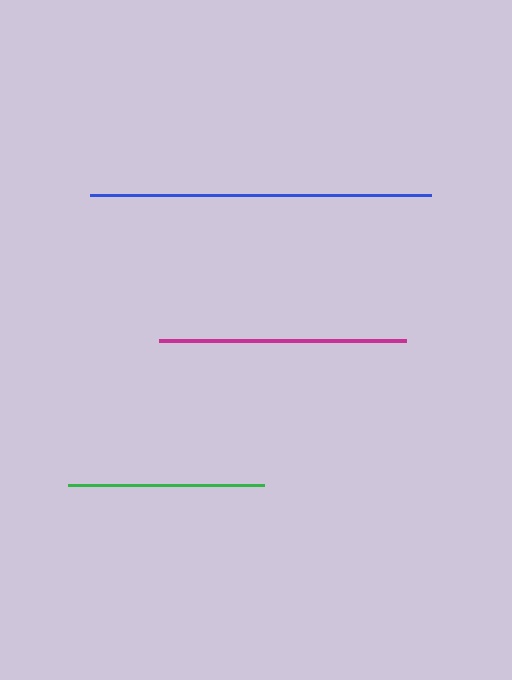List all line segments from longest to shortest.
From longest to shortest: blue, magenta, green.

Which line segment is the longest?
The blue line is the longest at approximately 340 pixels.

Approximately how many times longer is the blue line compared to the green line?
The blue line is approximately 1.7 times the length of the green line.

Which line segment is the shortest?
The green line is the shortest at approximately 196 pixels.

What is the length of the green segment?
The green segment is approximately 196 pixels long.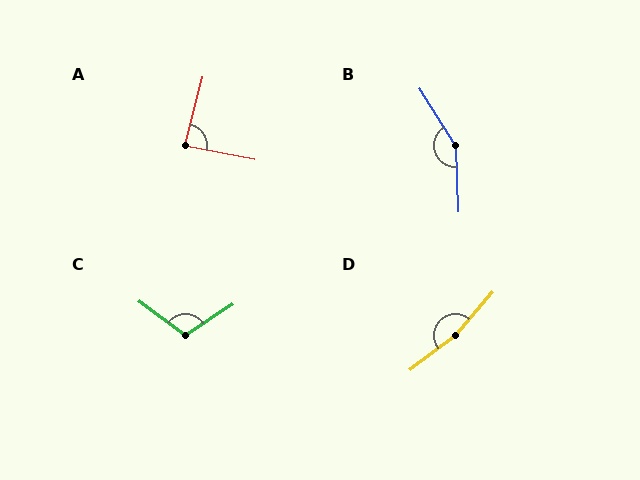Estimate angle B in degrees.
Approximately 150 degrees.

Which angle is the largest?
D, at approximately 168 degrees.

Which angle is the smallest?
A, at approximately 87 degrees.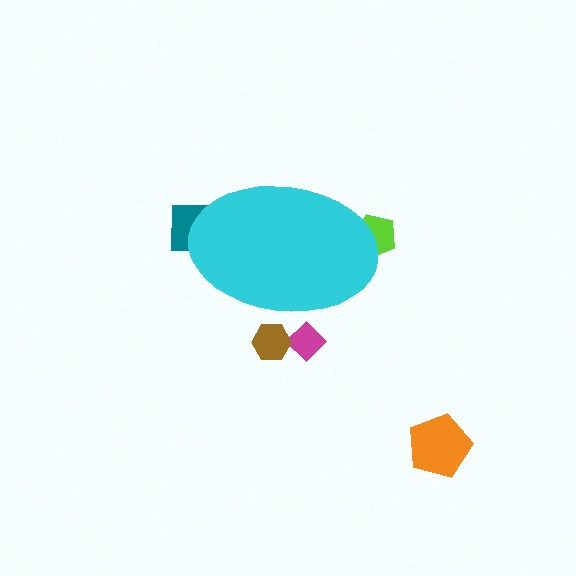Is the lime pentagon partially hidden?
Yes, the lime pentagon is partially hidden behind the cyan ellipse.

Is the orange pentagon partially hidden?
No, the orange pentagon is fully visible.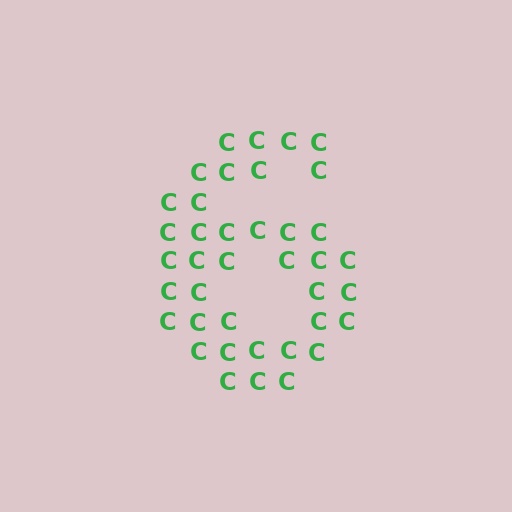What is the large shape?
The large shape is the digit 6.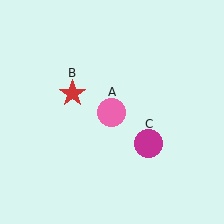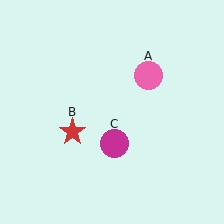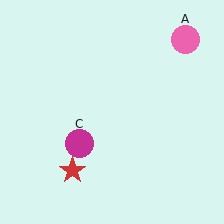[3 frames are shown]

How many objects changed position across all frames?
3 objects changed position: pink circle (object A), red star (object B), magenta circle (object C).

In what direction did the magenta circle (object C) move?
The magenta circle (object C) moved left.